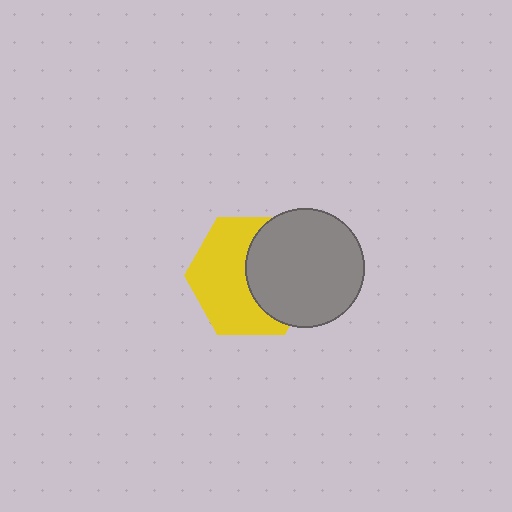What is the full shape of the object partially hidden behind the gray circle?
The partially hidden object is a yellow hexagon.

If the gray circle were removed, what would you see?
You would see the complete yellow hexagon.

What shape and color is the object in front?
The object in front is a gray circle.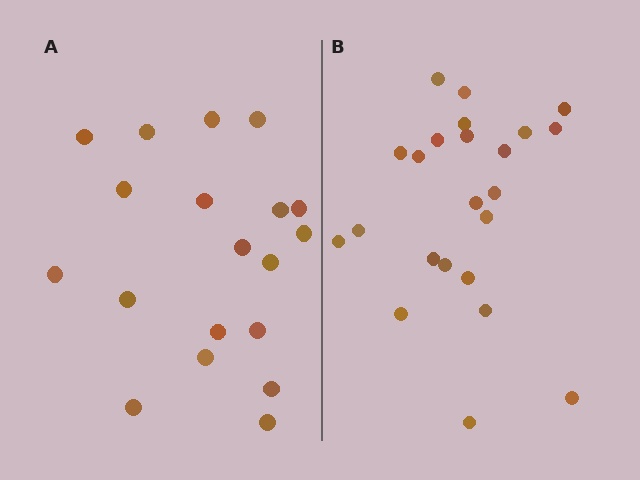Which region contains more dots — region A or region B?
Region B (the right region) has more dots.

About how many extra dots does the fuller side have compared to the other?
Region B has about 4 more dots than region A.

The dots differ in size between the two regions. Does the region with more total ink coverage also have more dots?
No. Region A has more total ink coverage because its dots are larger, but region B actually contains more individual dots. Total area can be misleading — the number of items is what matters here.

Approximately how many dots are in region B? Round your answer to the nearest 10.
About 20 dots. (The exact count is 23, which rounds to 20.)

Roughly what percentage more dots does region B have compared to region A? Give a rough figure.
About 20% more.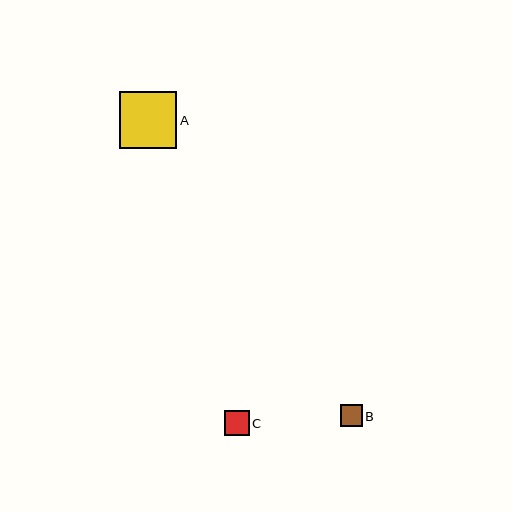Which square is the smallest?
Square B is the smallest with a size of approximately 22 pixels.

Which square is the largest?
Square A is the largest with a size of approximately 57 pixels.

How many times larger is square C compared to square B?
Square C is approximately 1.1 times the size of square B.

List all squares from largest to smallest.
From largest to smallest: A, C, B.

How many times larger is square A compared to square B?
Square A is approximately 2.6 times the size of square B.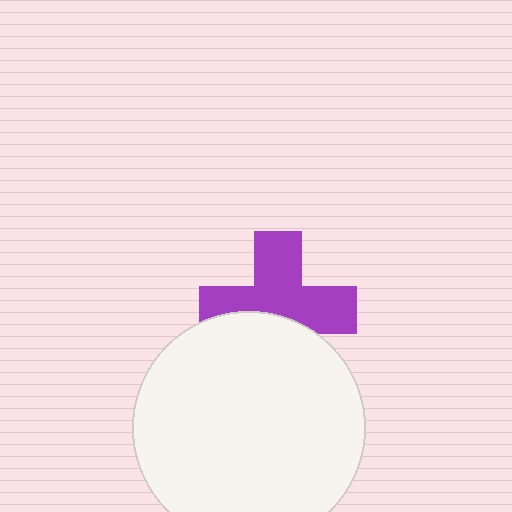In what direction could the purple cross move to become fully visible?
The purple cross could move up. That would shift it out from behind the white circle entirely.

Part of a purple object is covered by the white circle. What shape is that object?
It is a cross.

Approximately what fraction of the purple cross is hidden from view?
Roughly 36% of the purple cross is hidden behind the white circle.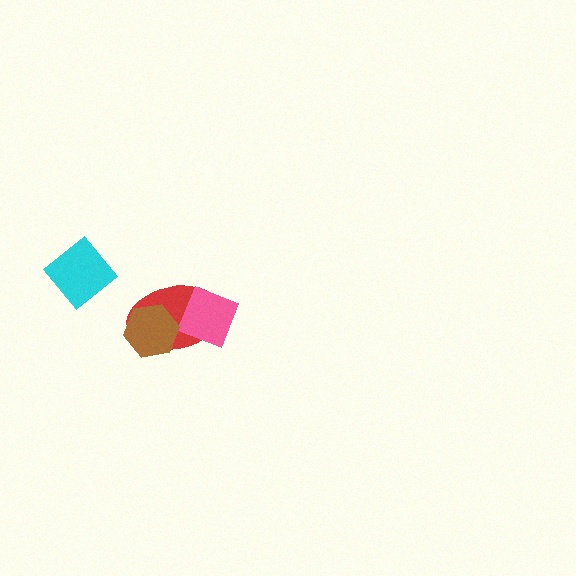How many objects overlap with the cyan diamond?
0 objects overlap with the cyan diamond.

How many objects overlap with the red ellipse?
2 objects overlap with the red ellipse.